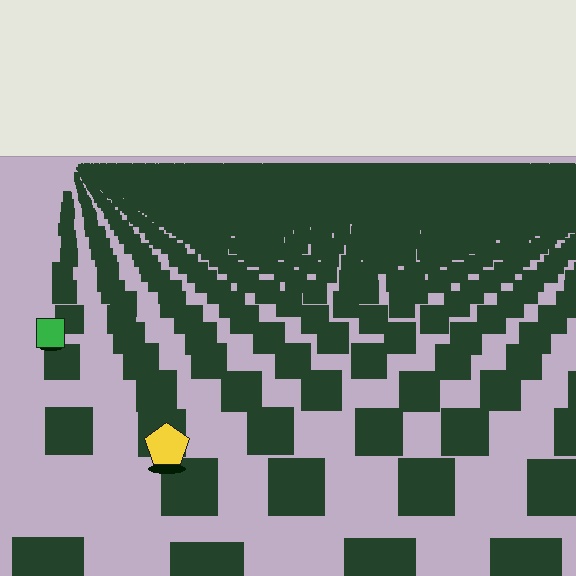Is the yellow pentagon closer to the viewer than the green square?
Yes. The yellow pentagon is closer — you can tell from the texture gradient: the ground texture is coarser near it.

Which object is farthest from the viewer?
The green square is farthest from the viewer. It appears smaller and the ground texture around it is denser.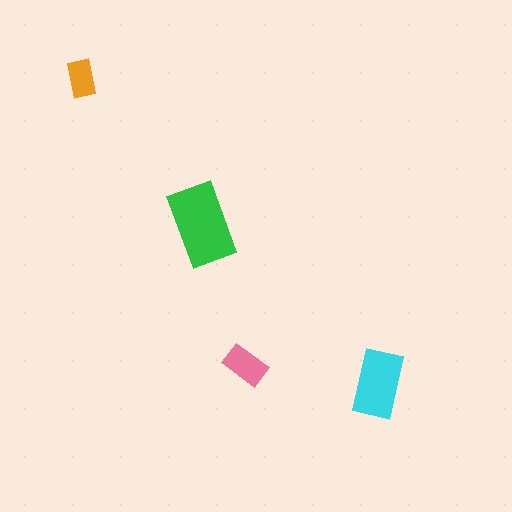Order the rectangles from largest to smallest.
the green one, the cyan one, the pink one, the orange one.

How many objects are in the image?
There are 4 objects in the image.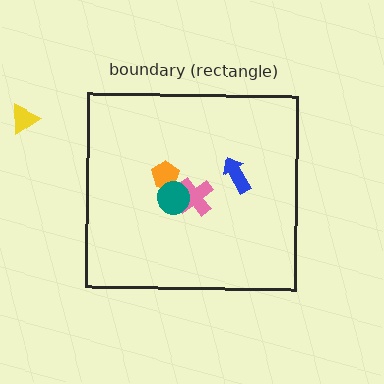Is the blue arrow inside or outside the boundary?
Inside.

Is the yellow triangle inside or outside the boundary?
Outside.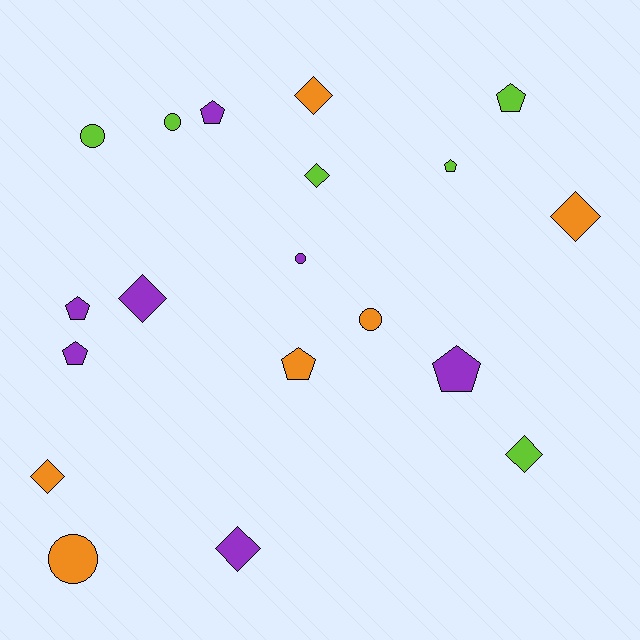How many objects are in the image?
There are 19 objects.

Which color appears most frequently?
Purple, with 7 objects.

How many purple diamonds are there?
There are 2 purple diamonds.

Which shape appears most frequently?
Pentagon, with 7 objects.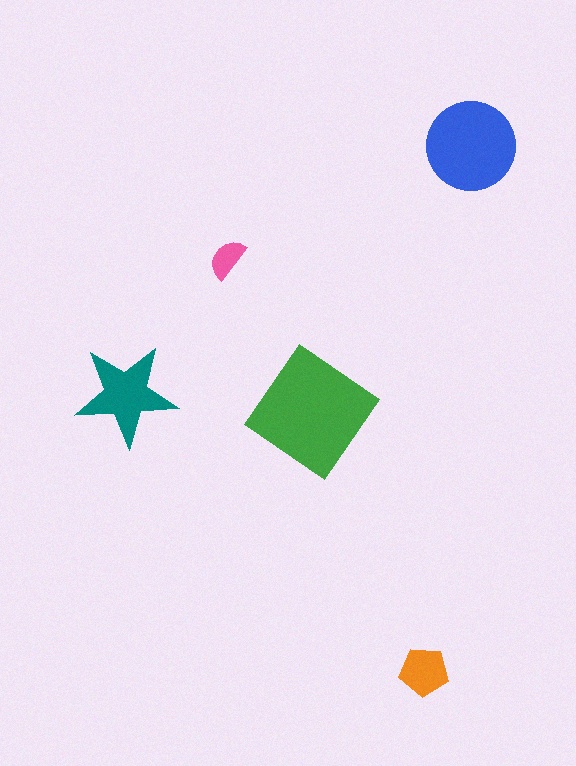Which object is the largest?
The green diamond.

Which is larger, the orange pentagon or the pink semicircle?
The orange pentagon.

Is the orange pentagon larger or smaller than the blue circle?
Smaller.